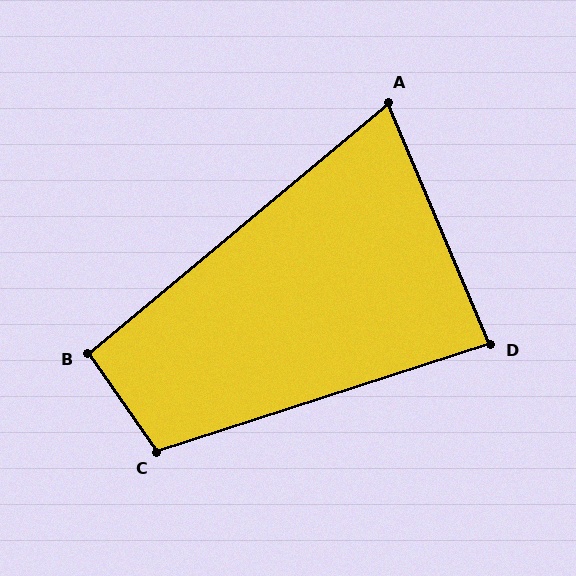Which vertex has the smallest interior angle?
A, at approximately 73 degrees.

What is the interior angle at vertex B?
Approximately 95 degrees (obtuse).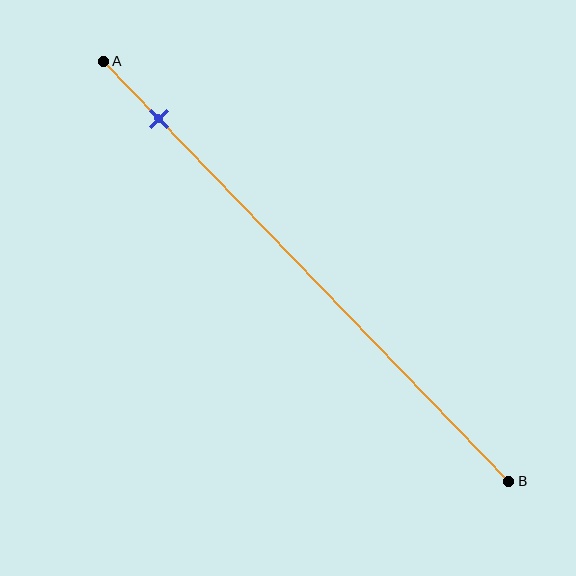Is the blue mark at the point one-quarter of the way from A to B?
No, the mark is at about 15% from A, not at the 25% one-quarter point.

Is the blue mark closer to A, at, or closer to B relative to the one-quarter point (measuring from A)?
The blue mark is closer to point A than the one-quarter point of segment AB.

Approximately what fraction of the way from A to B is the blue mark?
The blue mark is approximately 15% of the way from A to B.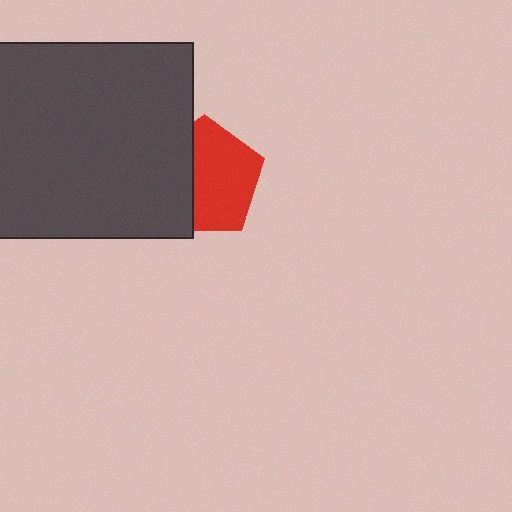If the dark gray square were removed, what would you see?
You would see the complete red pentagon.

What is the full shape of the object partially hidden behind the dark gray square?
The partially hidden object is a red pentagon.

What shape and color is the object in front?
The object in front is a dark gray square.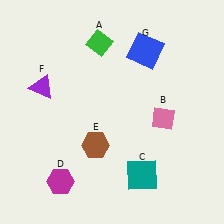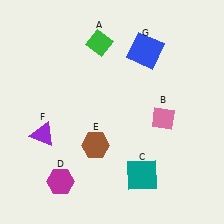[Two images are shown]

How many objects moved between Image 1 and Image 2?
1 object moved between the two images.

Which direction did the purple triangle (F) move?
The purple triangle (F) moved down.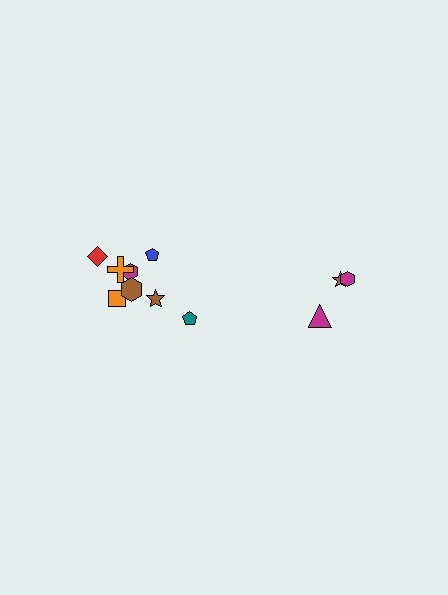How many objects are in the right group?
There are 3 objects.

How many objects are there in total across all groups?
There are 11 objects.